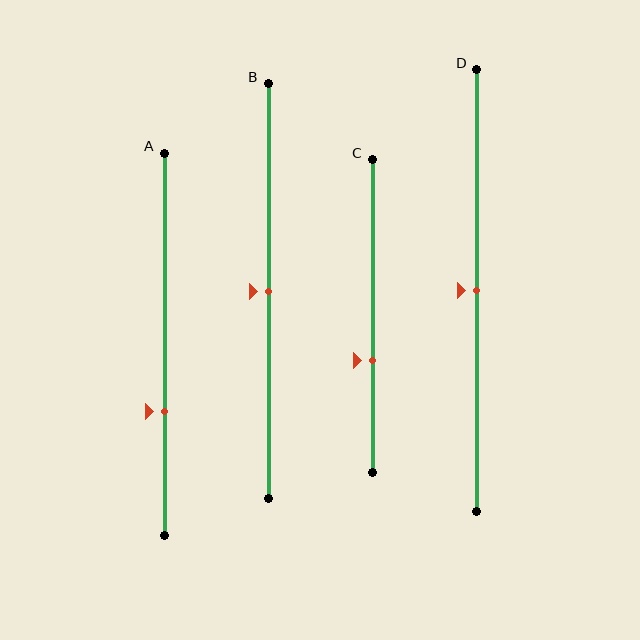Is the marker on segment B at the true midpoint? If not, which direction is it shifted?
Yes, the marker on segment B is at the true midpoint.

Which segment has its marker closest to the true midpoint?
Segment B has its marker closest to the true midpoint.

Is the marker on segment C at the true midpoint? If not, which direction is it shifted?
No, the marker on segment C is shifted downward by about 14% of the segment length.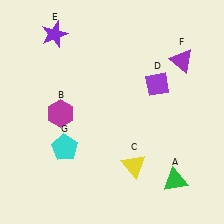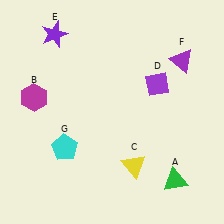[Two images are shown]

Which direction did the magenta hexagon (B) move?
The magenta hexagon (B) moved left.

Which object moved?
The magenta hexagon (B) moved left.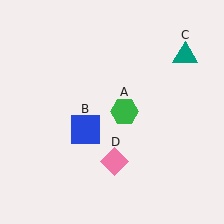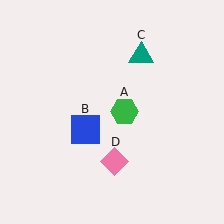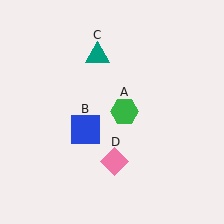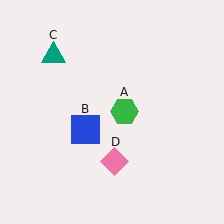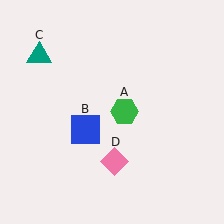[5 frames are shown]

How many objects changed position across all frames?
1 object changed position: teal triangle (object C).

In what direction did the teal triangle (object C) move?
The teal triangle (object C) moved left.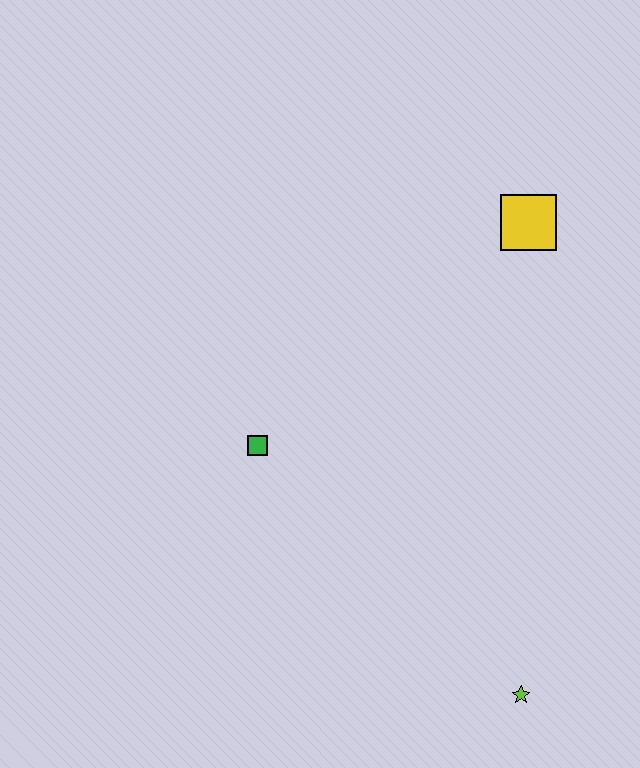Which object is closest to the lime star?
The green square is closest to the lime star.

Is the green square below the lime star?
No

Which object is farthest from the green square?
The lime star is farthest from the green square.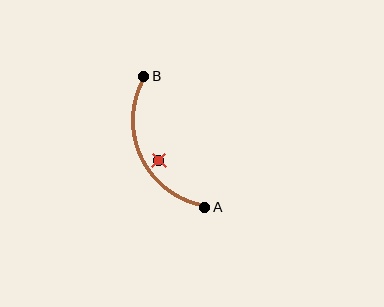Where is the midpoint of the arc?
The arc midpoint is the point on the curve farthest from the straight line joining A and B. It sits to the left of that line.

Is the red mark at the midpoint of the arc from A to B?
No — the red mark does not lie on the arc at all. It sits slightly inside the curve.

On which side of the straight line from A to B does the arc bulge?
The arc bulges to the left of the straight line connecting A and B.